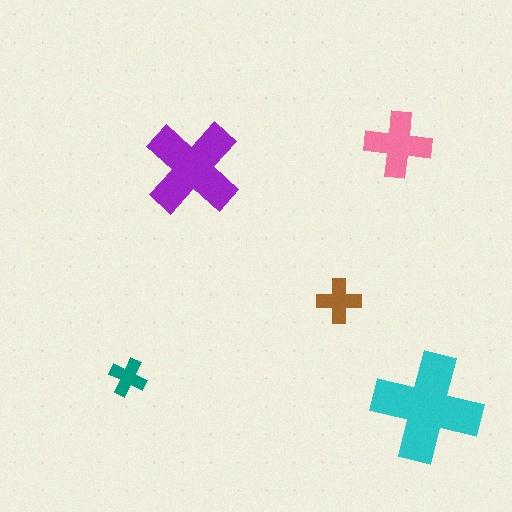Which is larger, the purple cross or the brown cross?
The purple one.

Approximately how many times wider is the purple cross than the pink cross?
About 1.5 times wider.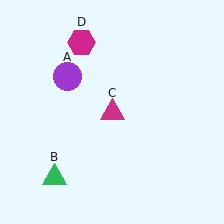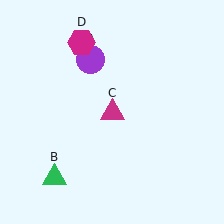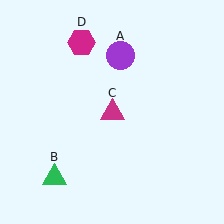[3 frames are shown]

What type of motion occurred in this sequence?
The purple circle (object A) rotated clockwise around the center of the scene.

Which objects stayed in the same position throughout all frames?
Green triangle (object B) and magenta triangle (object C) and magenta hexagon (object D) remained stationary.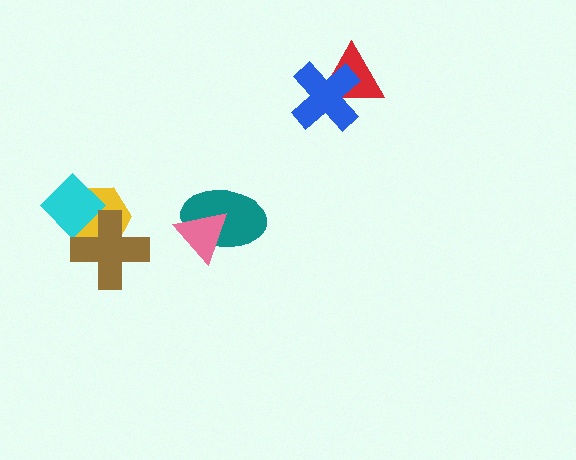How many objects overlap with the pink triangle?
1 object overlaps with the pink triangle.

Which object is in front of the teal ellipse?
The pink triangle is in front of the teal ellipse.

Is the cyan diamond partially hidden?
Yes, it is partially covered by another shape.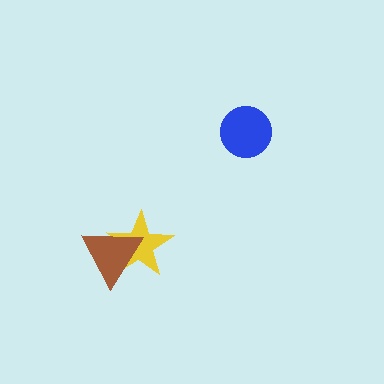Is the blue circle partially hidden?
No, no other shape covers it.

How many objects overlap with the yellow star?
1 object overlaps with the yellow star.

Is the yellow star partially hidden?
Yes, it is partially covered by another shape.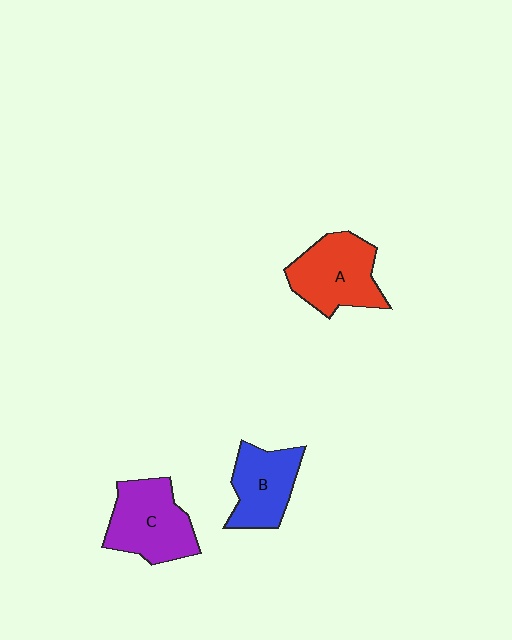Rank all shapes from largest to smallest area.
From largest to smallest: C (purple), A (red), B (blue).